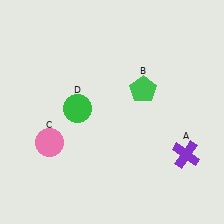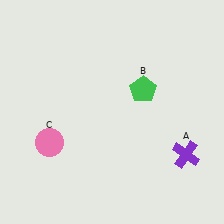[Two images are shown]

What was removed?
The green circle (D) was removed in Image 2.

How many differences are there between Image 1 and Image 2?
There is 1 difference between the two images.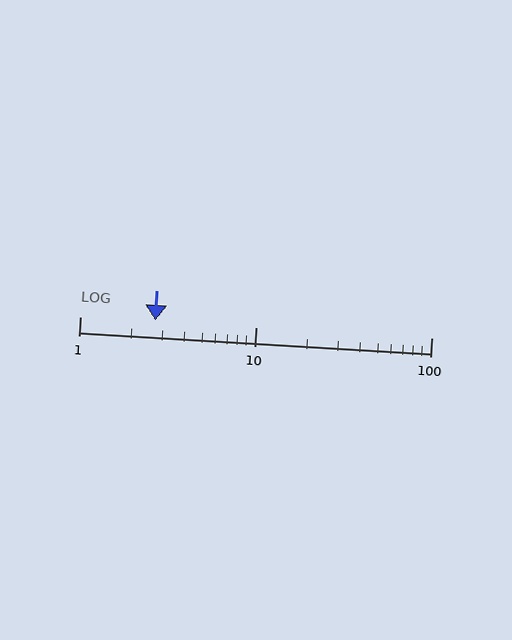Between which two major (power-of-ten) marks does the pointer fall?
The pointer is between 1 and 10.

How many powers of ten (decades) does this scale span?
The scale spans 2 decades, from 1 to 100.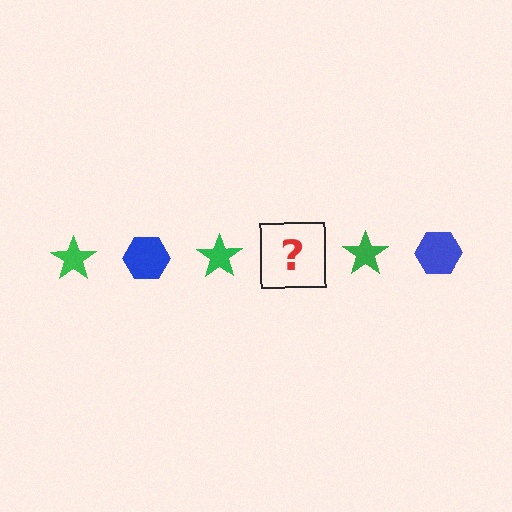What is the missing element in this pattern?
The missing element is a blue hexagon.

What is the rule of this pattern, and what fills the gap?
The rule is that the pattern alternates between green star and blue hexagon. The gap should be filled with a blue hexagon.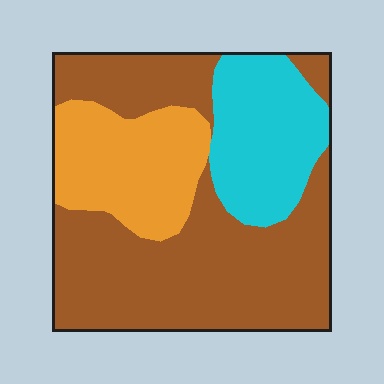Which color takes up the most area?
Brown, at roughly 55%.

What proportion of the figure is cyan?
Cyan covers about 20% of the figure.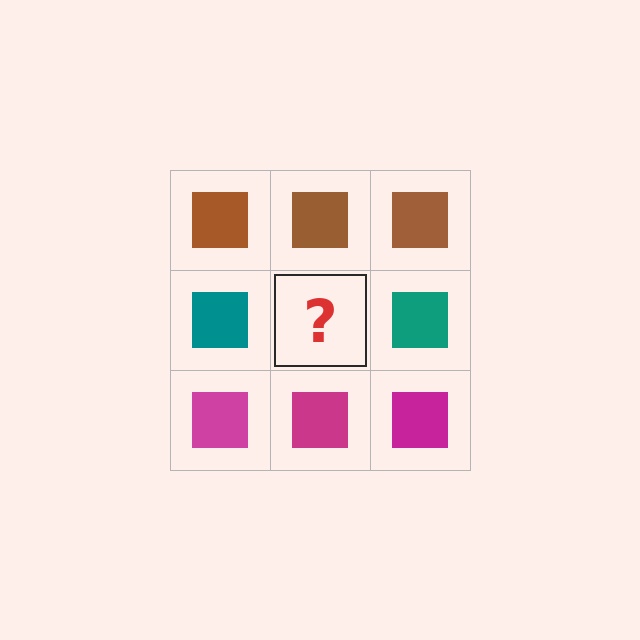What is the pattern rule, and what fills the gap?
The rule is that each row has a consistent color. The gap should be filled with a teal square.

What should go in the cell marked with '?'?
The missing cell should contain a teal square.